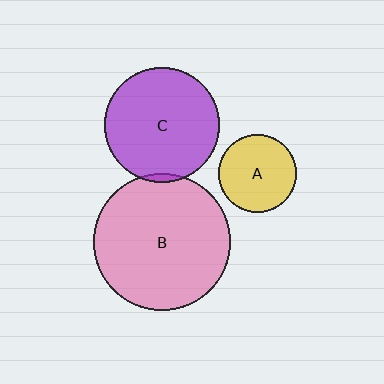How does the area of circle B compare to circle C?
Approximately 1.4 times.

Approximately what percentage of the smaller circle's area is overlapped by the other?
Approximately 5%.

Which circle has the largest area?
Circle B (pink).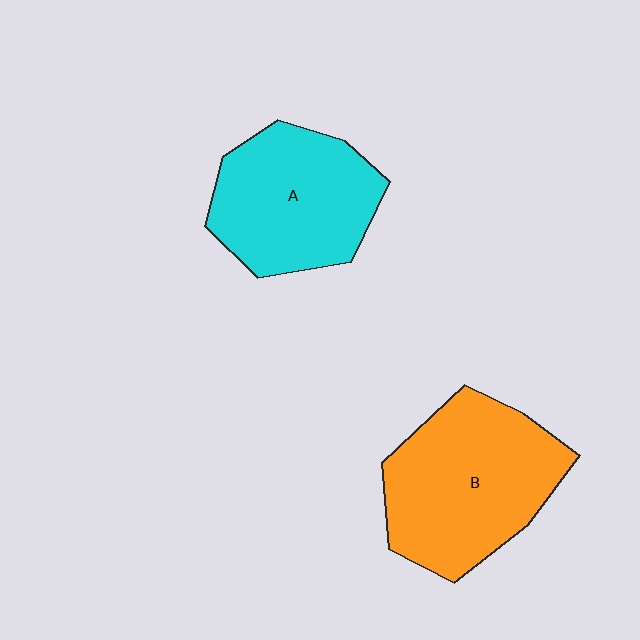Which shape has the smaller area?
Shape A (cyan).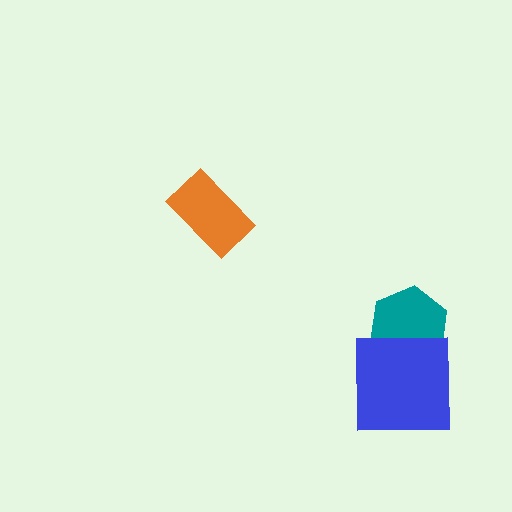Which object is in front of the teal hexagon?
The blue square is in front of the teal hexagon.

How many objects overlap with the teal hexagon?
1 object overlaps with the teal hexagon.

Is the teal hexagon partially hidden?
Yes, it is partially covered by another shape.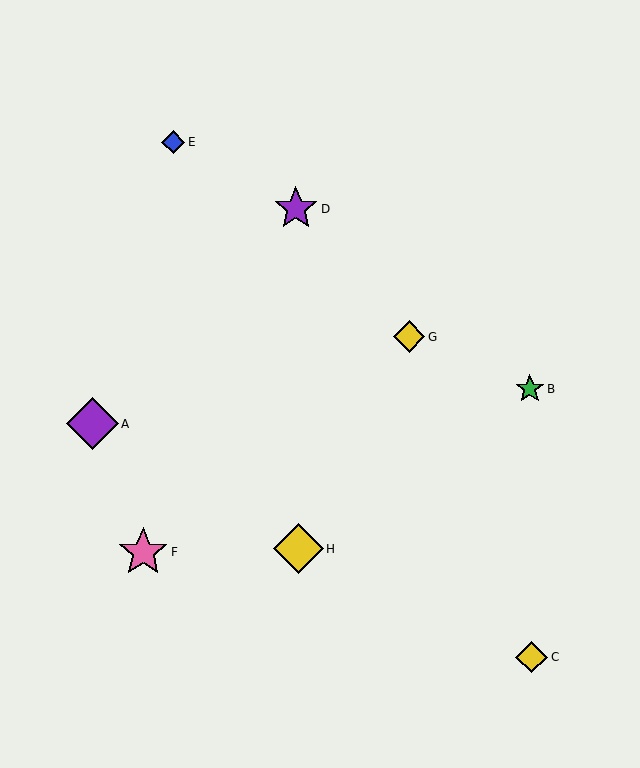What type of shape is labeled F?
Shape F is a pink star.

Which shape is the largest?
The purple diamond (labeled A) is the largest.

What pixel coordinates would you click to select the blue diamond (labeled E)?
Click at (173, 142) to select the blue diamond E.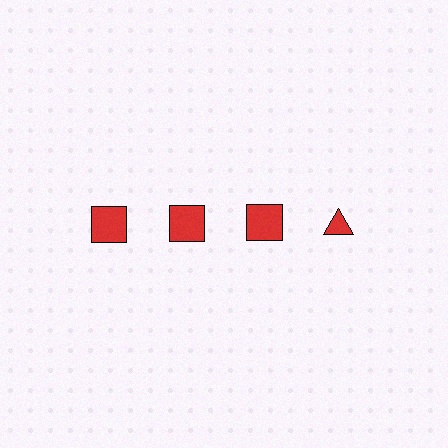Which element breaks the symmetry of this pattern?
The red triangle in the top row, second from right column breaks the symmetry. All other shapes are red squares.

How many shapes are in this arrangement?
There are 4 shapes arranged in a grid pattern.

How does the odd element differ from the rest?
It has a different shape: triangle instead of square.